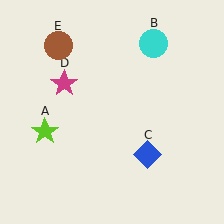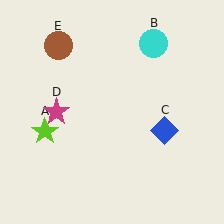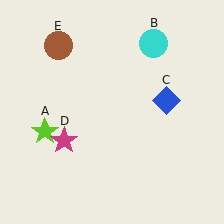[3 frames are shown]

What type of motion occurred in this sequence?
The blue diamond (object C), magenta star (object D) rotated counterclockwise around the center of the scene.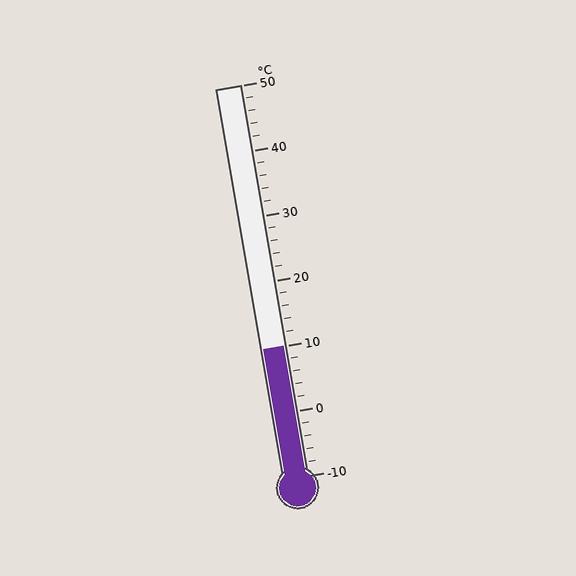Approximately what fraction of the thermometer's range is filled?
The thermometer is filled to approximately 35% of its range.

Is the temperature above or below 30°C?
The temperature is below 30°C.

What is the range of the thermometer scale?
The thermometer scale ranges from -10°C to 50°C.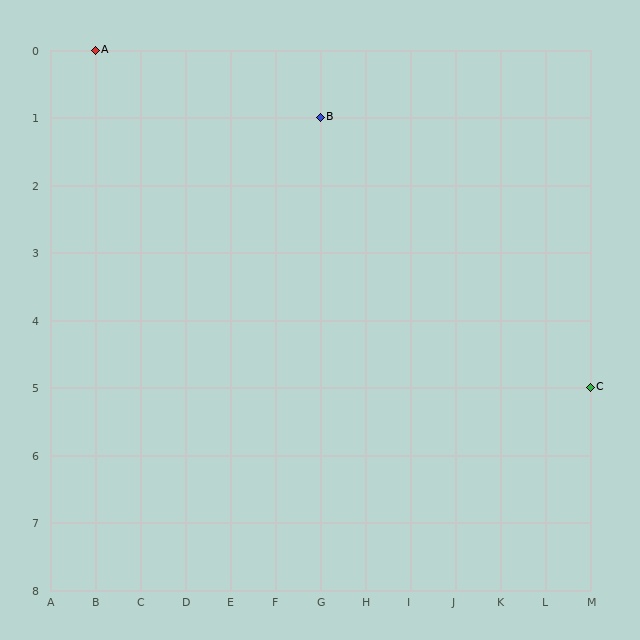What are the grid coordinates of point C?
Point C is at grid coordinates (M, 5).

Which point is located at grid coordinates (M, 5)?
Point C is at (M, 5).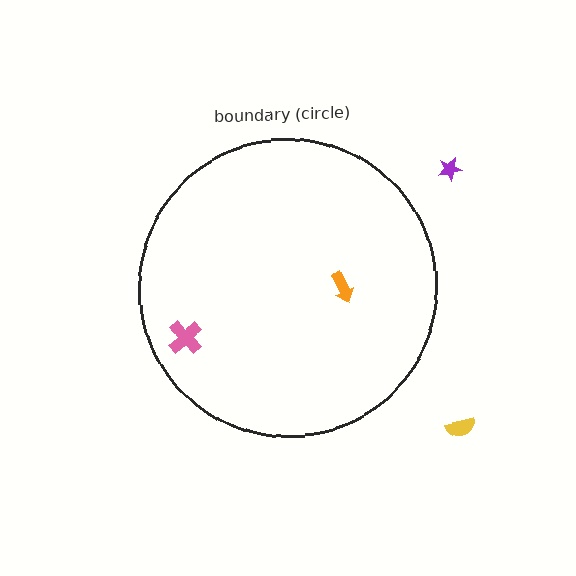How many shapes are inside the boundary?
2 inside, 2 outside.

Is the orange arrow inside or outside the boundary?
Inside.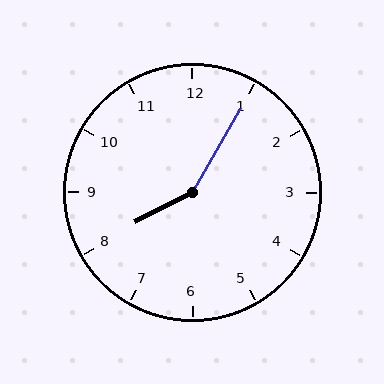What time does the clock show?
8:05.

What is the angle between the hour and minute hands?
Approximately 148 degrees.